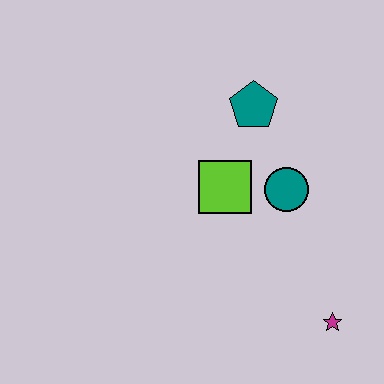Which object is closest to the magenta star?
The teal circle is closest to the magenta star.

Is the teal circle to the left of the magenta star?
Yes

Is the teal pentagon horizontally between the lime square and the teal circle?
Yes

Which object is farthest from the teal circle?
The magenta star is farthest from the teal circle.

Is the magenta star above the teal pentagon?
No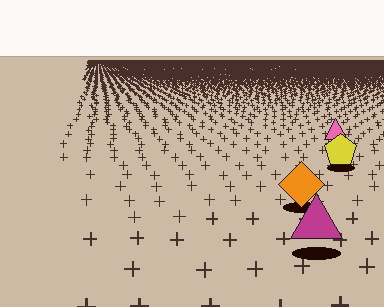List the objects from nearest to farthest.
From nearest to farthest: the magenta triangle, the orange diamond, the yellow pentagon, the pink triangle.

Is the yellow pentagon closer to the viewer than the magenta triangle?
No. The magenta triangle is closer — you can tell from the texture gradient: the ground texture is coarser near it.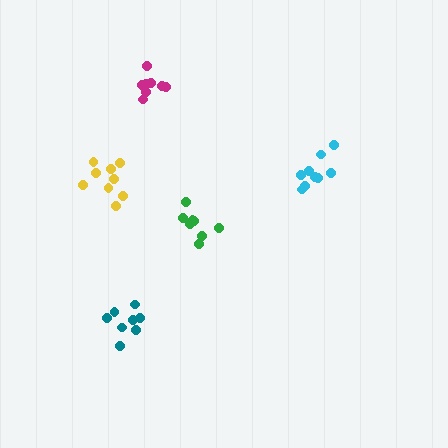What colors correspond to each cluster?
The clusters are colored: yellow, cyan, teal, magenta, green.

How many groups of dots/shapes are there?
There are 5 groups.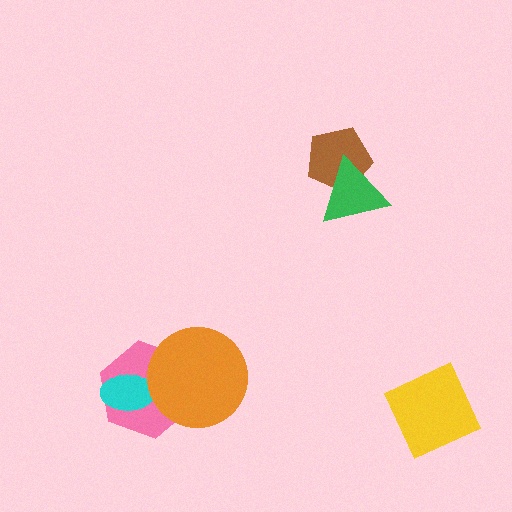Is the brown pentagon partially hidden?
Yes, it is partially covered by another shape.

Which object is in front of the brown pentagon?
The green triangle is in front of the brown pentagon.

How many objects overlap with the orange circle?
1 object overlaps with the orange circle.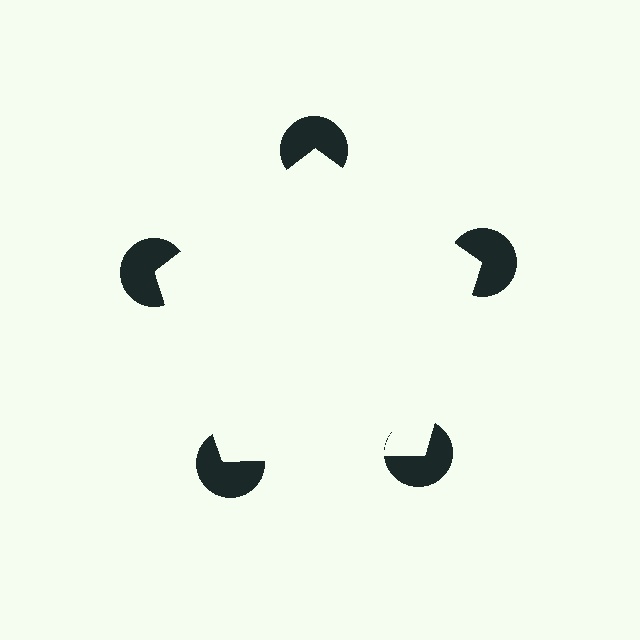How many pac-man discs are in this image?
There are 5 — one at each vertex of the illusory pentagon.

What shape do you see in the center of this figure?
An illusory pentagon — its edges are inferred from the aligned wedge cuts in the pac-man discs, not physically drawn.